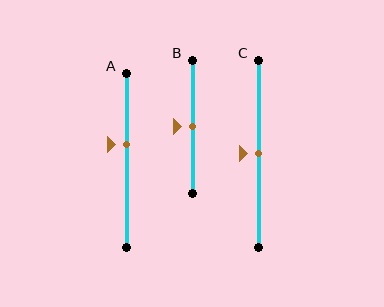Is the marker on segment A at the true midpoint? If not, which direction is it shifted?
No, the marker on segment A is shifted upward by about 9% of the segment length.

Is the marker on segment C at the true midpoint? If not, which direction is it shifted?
Yes, the marker on segment C is at the true midpoint.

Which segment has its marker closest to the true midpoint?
Segment B has its marker closest to the true midpoint.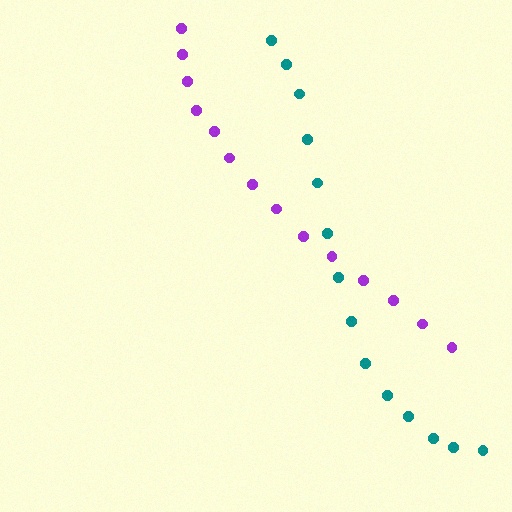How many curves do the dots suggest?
There are 2 distinct paths.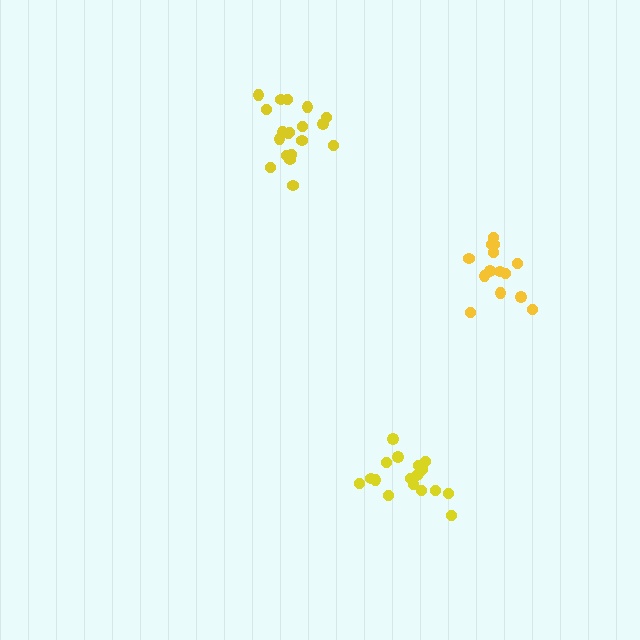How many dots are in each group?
Group 1: 14 dots, Group 2: 19 dots, Group 3: 18 dots (51 total).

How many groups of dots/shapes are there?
There are 3 groups.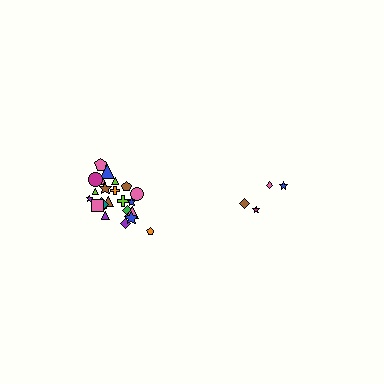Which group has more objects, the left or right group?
The left group.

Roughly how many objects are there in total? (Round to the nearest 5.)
Roughly 30 objects in total.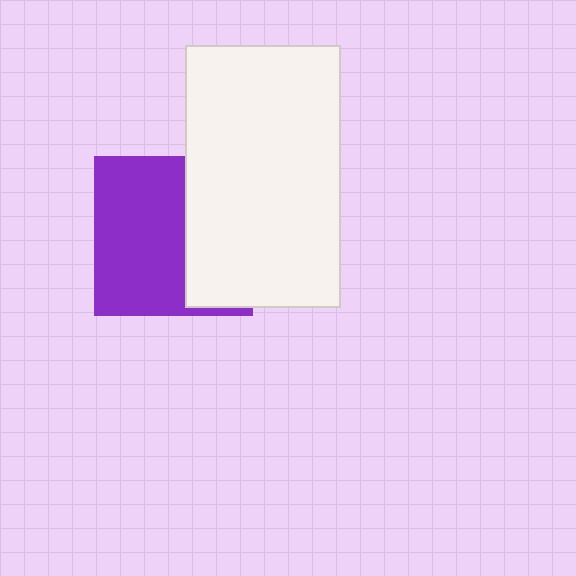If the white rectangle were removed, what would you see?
You would see the complete purple square.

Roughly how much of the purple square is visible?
About half of it is visible (roughly 60%).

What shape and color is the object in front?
The object in front is a white rectangle.